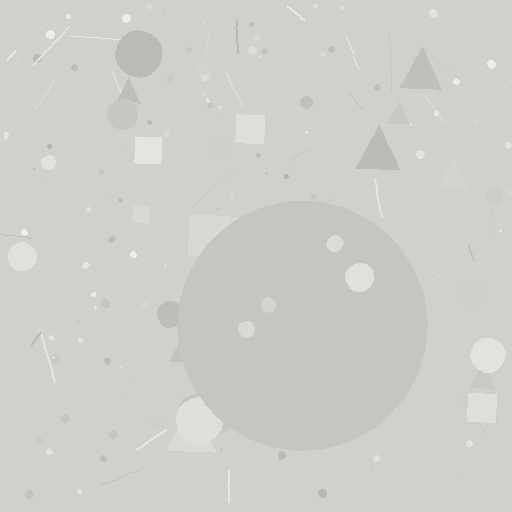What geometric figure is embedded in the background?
A circle is embedded in the background.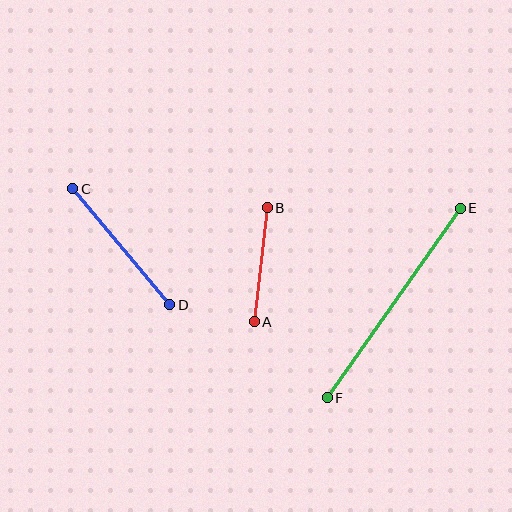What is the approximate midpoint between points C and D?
The midpoint is at approximately (121, 247) pixels.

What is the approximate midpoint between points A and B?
The midpoint is at approximately (261, 265) pixels.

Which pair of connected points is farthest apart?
Points E and F are farthest apart.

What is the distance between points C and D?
The distance is approximately 152 pixels.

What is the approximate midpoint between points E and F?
The midpoint is at approximately (394, 303) pixels.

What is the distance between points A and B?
The distance is approximately 115 pixels.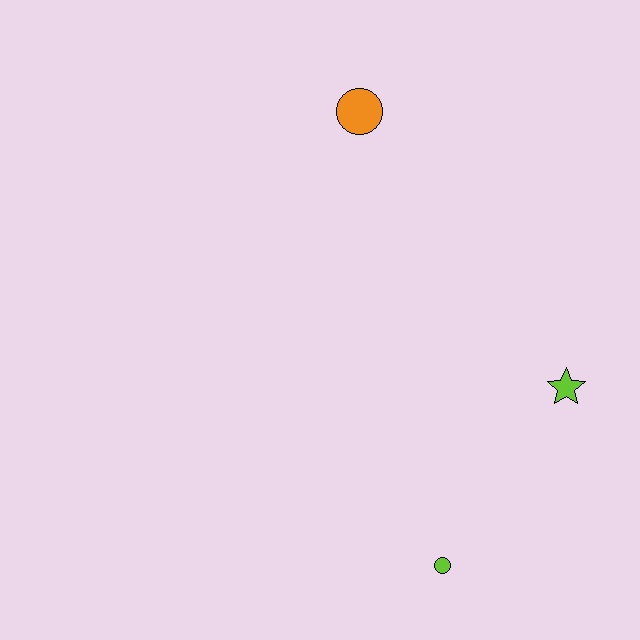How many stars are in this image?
There is 1 star.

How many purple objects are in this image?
There are no purple objects.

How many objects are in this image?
There are 3 objects.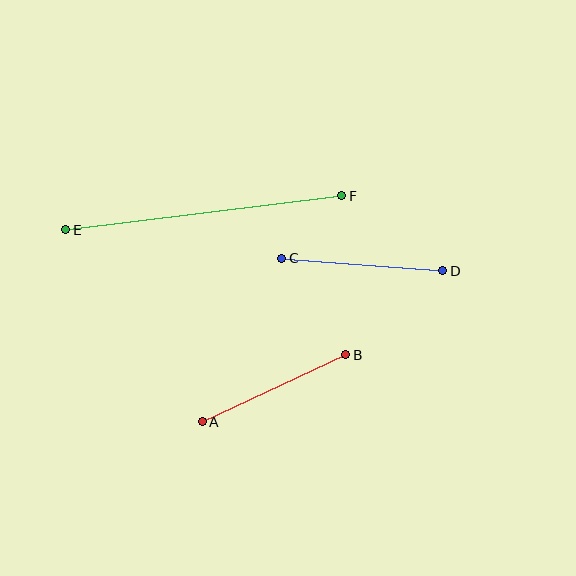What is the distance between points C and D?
The distance is approximately 161 pixels.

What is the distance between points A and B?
The distance is approximately 159 pixels.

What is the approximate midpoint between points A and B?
The midpoint is at approximately (274, 388) pixels.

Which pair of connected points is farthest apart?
Points E and F are farthest apart.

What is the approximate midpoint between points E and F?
The midpoint is at approximately (204, 213) pixels.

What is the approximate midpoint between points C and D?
The midpoint is at approximately (362, 264) pixels.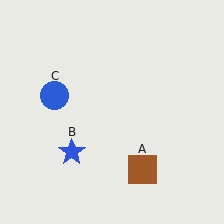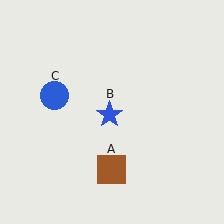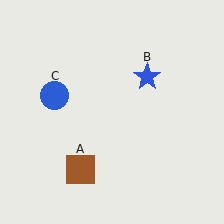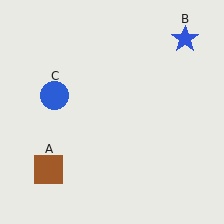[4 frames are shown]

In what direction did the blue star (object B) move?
The blue star (object B) moved up and to the right.